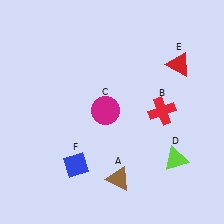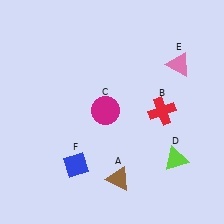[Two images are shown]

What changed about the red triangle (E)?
In Image 1, E is red. In Image 2, it changed to pink.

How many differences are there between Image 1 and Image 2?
There is 1 difference between the two images.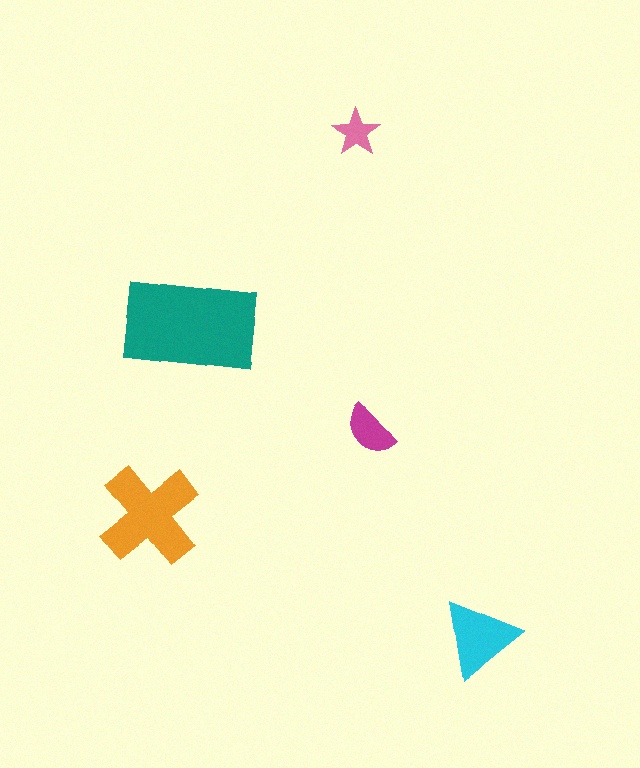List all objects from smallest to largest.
The pink star, the magenta semicircle, the cyan triangle, the orange cross, the teal rectangle.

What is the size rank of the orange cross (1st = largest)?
2nd.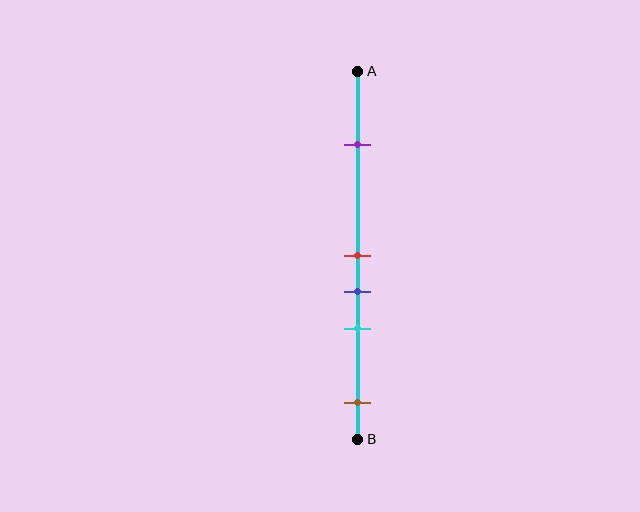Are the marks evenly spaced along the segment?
No, the marks are not evenly spaced.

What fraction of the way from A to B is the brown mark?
The brown mark is approximately 90% (0.9) of the way from A to B.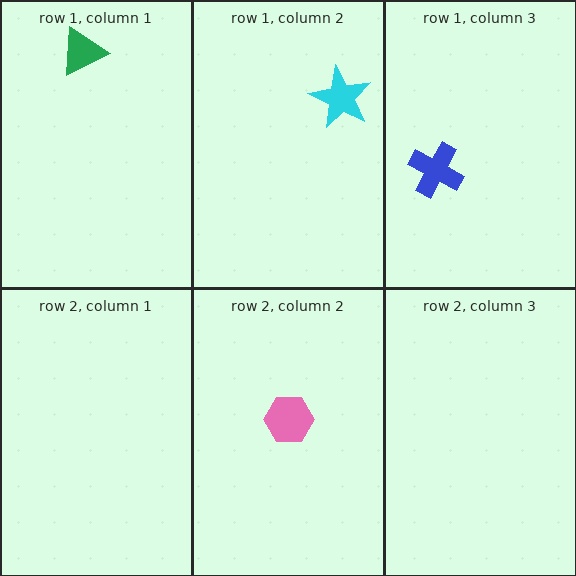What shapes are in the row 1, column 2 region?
The cyan star.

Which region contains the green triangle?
The row 1, column 1 region.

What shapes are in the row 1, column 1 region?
The green triangle.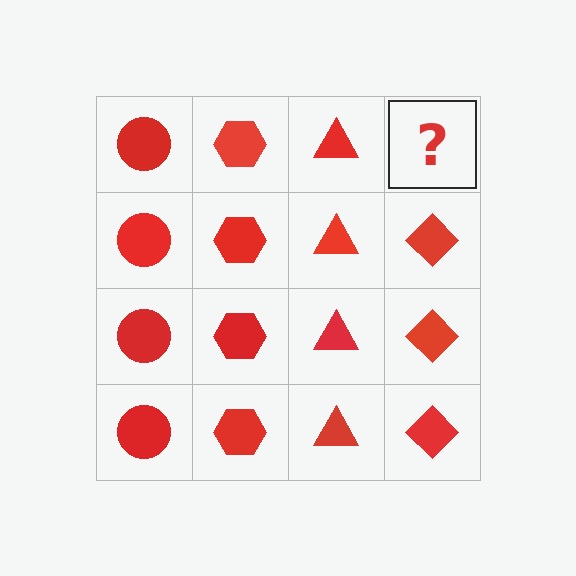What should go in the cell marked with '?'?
The missing cell should contain a red diamond.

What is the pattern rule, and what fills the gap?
The rule is that each column has a consistent shape. The gap should be filled with a red diamond.